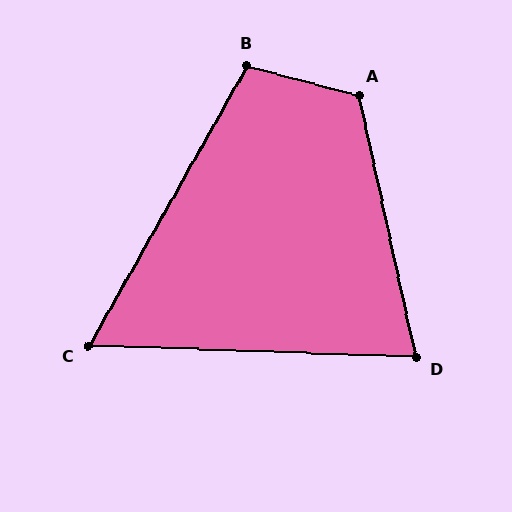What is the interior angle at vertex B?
Approximately 104 degrees (obtuse).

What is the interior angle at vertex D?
Approximately 76 degrees (acute).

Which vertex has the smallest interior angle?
C, at approximately 63 degrees.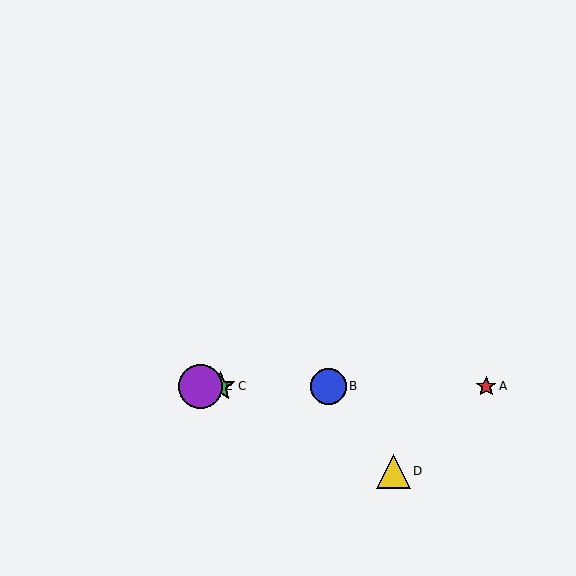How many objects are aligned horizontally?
4 objects (A, B, C, E) are aligned horizontally.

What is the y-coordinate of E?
Object E is at y≈386.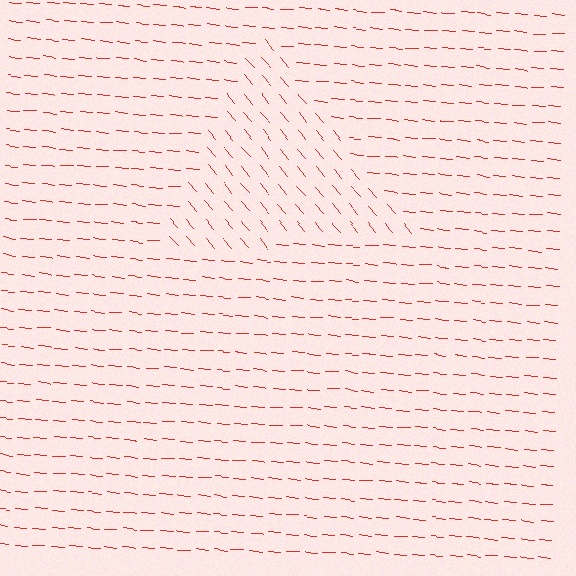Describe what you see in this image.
The image is filled with small red line segments. A triangle region in the image has lines oriented differently from the surrounding lines, creating a visible texture boundary.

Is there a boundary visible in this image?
Yes, there is a texture boundary formed by a change in line orientation.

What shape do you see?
I see a triangle.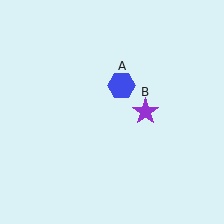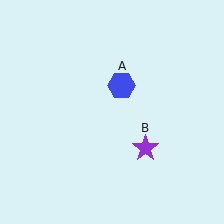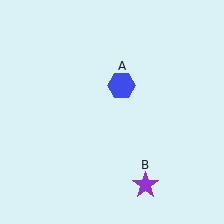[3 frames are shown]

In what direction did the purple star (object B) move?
The purple star (object B) moved down.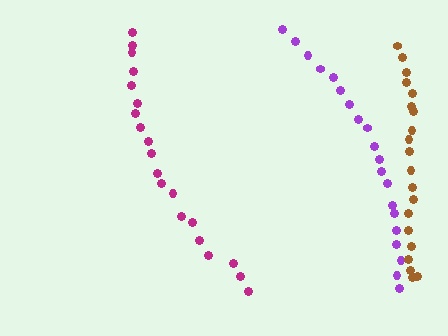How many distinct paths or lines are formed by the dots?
There are 3 distinct paths.